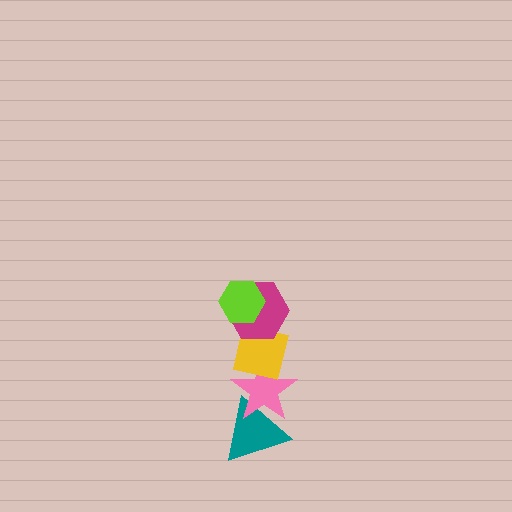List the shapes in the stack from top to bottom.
From top to bottom: the lime hexagon, the magenta hexagon, the yellow square, the pink star, the teal triangle.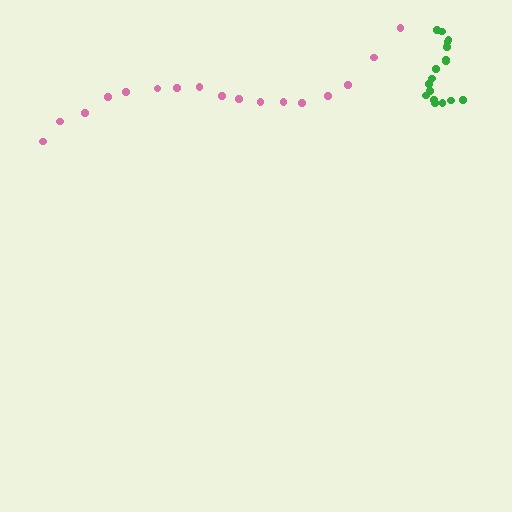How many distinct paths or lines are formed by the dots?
There are 2 distinct paths.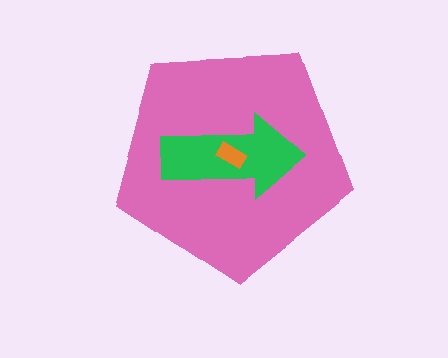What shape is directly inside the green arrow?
The orange rectangle.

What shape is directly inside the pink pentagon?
The green arrow.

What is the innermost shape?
The orange rectangle.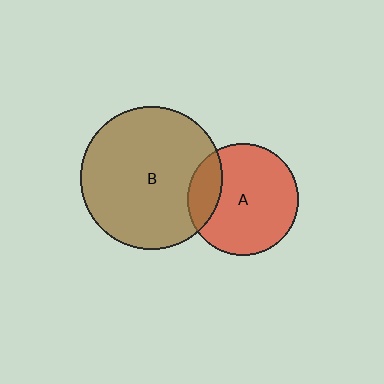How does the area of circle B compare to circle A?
Approximately 1.6 times.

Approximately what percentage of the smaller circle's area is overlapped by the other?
Approximately 20%.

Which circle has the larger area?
Circle B (brown).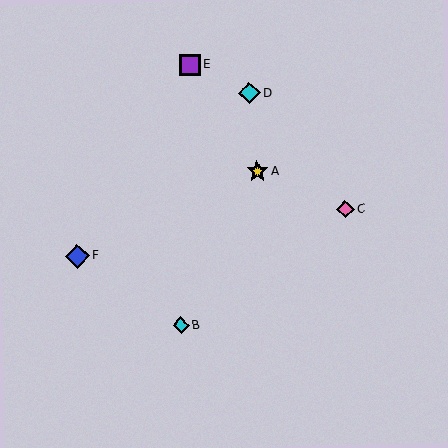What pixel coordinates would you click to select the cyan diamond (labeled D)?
Click at (249, 93) to select the cyan diamond D.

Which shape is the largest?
The blue diamond (labeled F) is the largest.